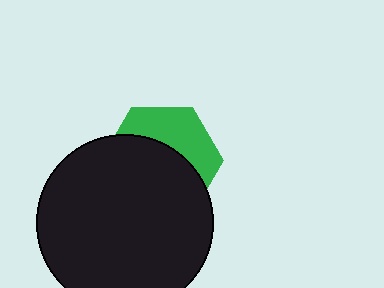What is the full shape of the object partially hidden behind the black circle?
The partially hidden object is a green hexagon.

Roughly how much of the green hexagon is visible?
A small part of it is visible (roughly 38%).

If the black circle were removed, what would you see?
You would see the complete green hexagon.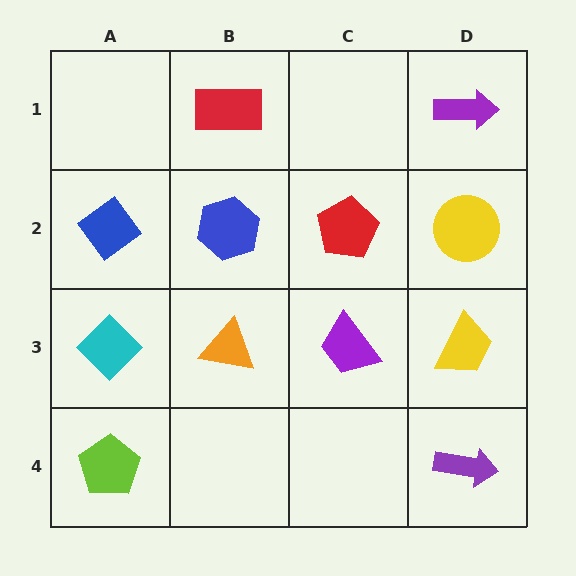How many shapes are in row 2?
4 shapes.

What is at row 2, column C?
A red pentagon.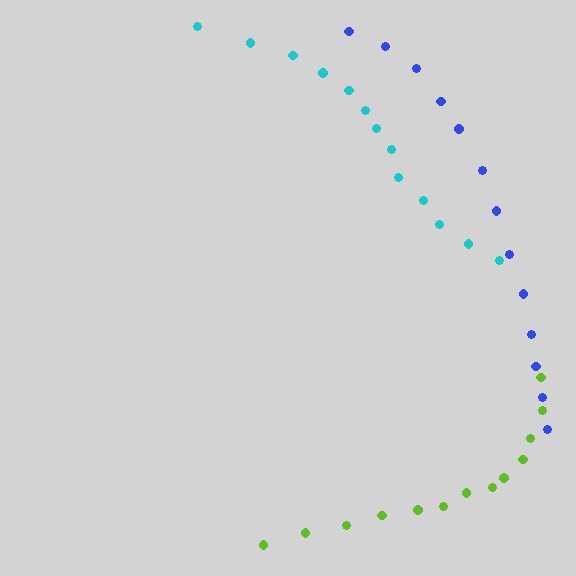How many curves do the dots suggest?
There are 3 distinct paths.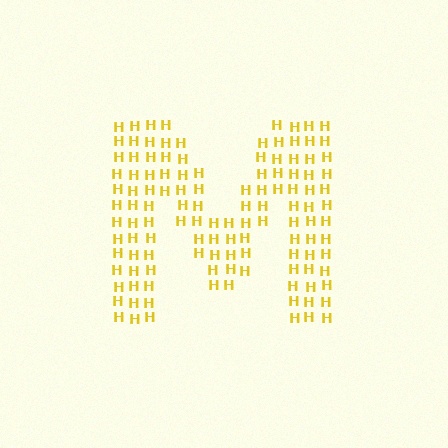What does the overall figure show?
The overall figure shows the letter M.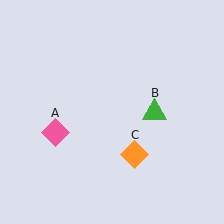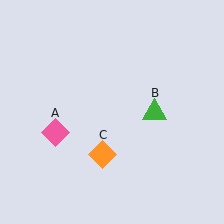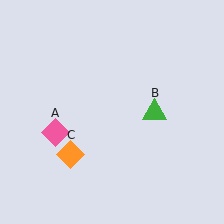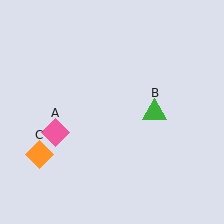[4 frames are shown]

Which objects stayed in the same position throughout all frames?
Pink diamond (object A) and green triangle (object B) remained stationary.